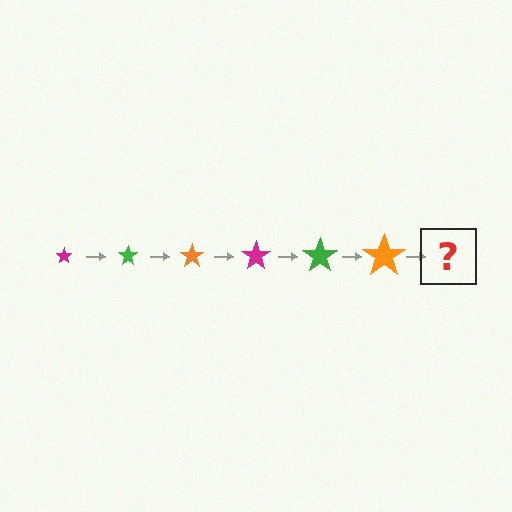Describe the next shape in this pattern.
It should be a magenta star, larger than the previous one.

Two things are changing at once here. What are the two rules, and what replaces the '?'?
The two rules are that the star grows larger each step and the color cycles through magenta, green, and orange. The '?' should be a magenta star, larger than the previous one.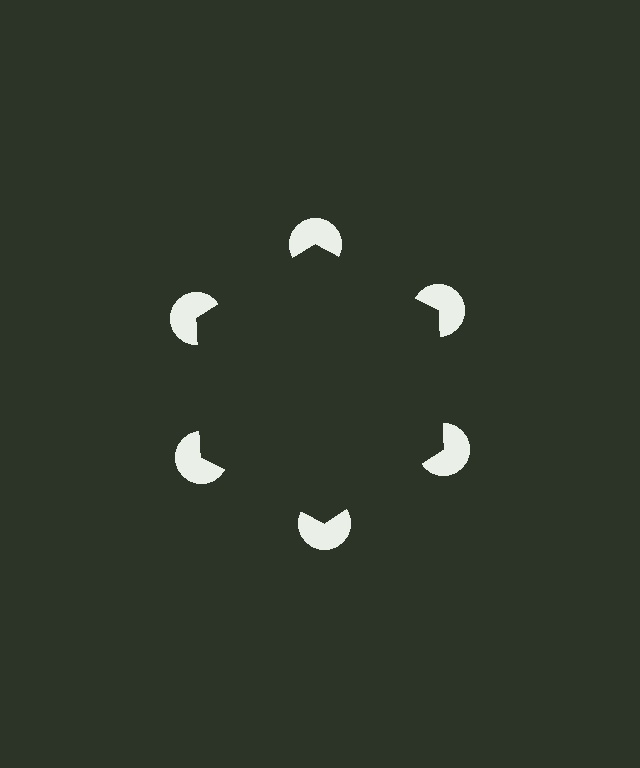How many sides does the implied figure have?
6 sides.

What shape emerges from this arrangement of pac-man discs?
An illusory hexagon — its edges are inferred from the aligned wedge cuts in the pac-man discs, not physically drawn.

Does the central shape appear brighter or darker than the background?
It typically appears slightly darker than the background, even though no actual brightness change is drawn.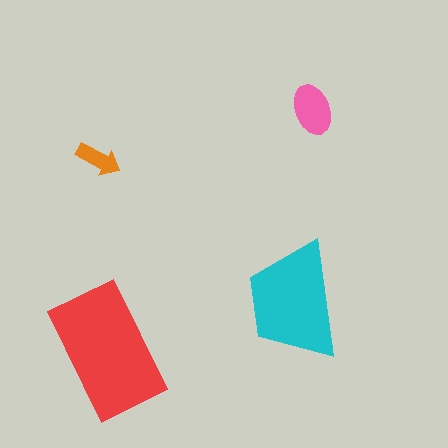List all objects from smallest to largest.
The orange arrow, the pink ellipse, the cyan trapezoid, the red rectangle.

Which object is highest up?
The pink ellipse is topmost.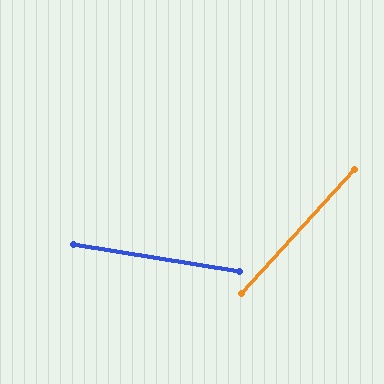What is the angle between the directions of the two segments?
Approximately 57 degrees.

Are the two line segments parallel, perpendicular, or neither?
Neither parallel nor perpendicular — they differ by about 57°.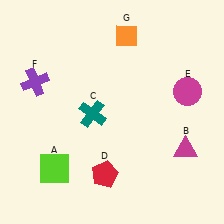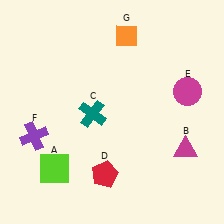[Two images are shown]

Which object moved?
The purple cross (F) moved down.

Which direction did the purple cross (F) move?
The purple cross (F) moved down.